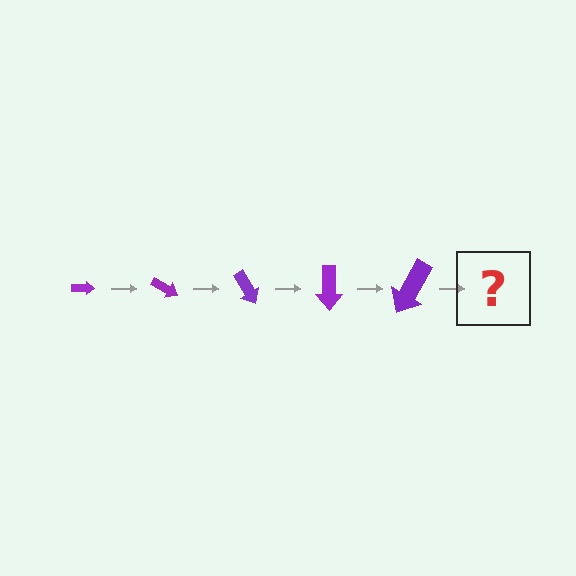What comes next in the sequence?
The next element should be an arrow, larger than the previous one and rotated 150 degrees from the start.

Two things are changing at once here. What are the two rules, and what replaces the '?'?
The two rules are that the arrow grows larger each step and it rotates 30 degrees each step. The '?' should be an arrow, larger than the previous one and rotated 150 degrees from the start.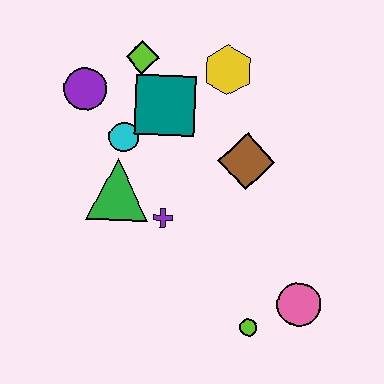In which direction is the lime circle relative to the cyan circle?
The lime circle is below the cyan circle.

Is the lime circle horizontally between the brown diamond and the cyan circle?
No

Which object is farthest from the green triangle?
The pink circle is farthest from the green triangle.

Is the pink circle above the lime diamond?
No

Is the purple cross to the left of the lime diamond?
No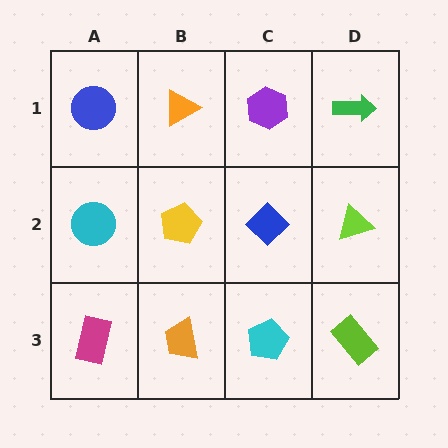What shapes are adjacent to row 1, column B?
A yellow pentagon (row 2, column B), a blue circle (row 1, column A), a purple hexagon (row 1, column C).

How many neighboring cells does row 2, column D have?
3.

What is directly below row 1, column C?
A blue diamond.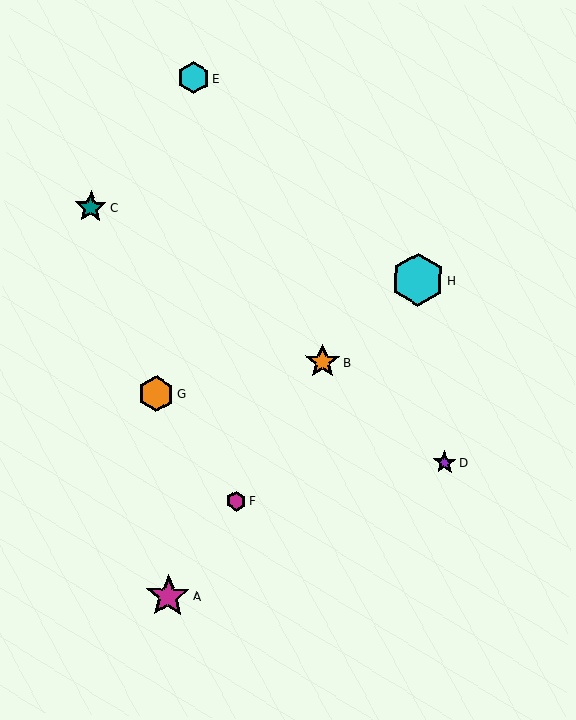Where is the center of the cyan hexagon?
The center of the cyan hexagon is at (193, 78).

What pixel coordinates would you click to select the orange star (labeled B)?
Click at (322, 362) to select the orange star B.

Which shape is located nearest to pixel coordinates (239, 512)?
The magenta hexagon (labeled F) at (236, 501) is nearest to that location.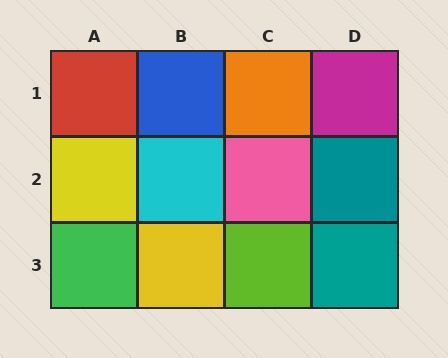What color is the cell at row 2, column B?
Cyan.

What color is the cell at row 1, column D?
Magenta.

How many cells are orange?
1 cell is orange.